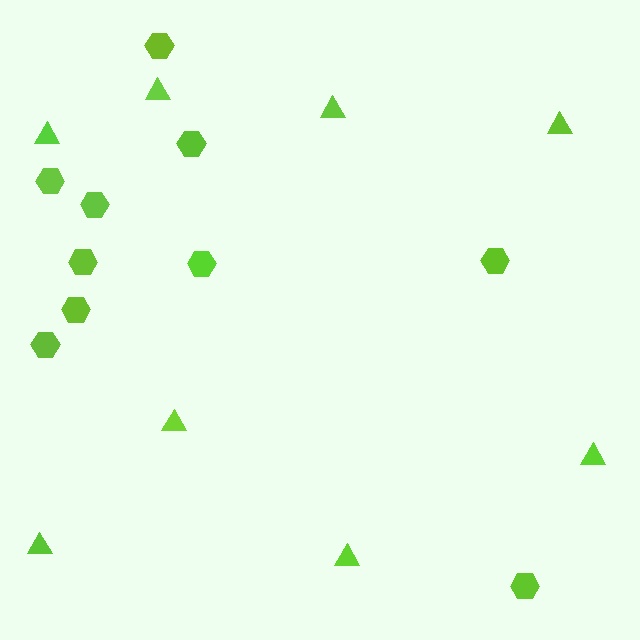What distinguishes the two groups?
There are 2 groups: one group of triangles (8) and one group of hexagons (10).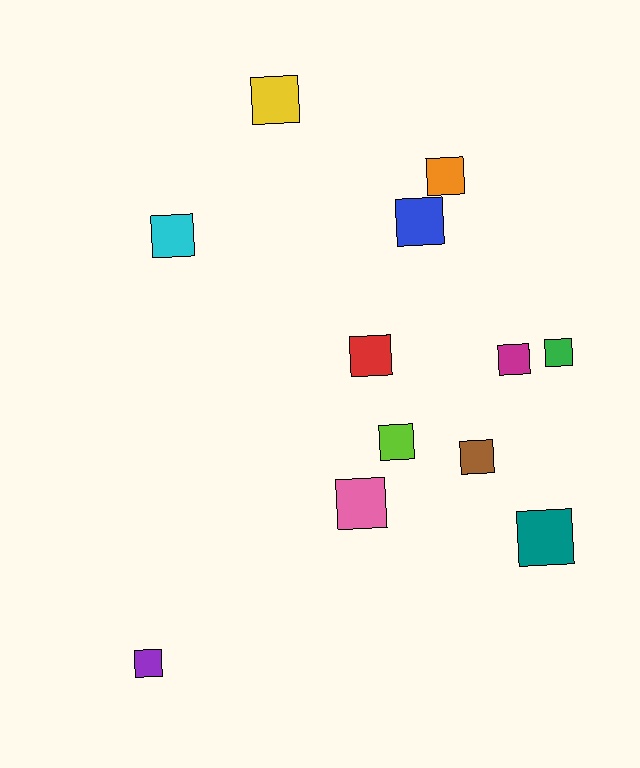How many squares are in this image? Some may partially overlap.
There are 12 squares.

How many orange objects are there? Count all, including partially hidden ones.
There is 1 orange object.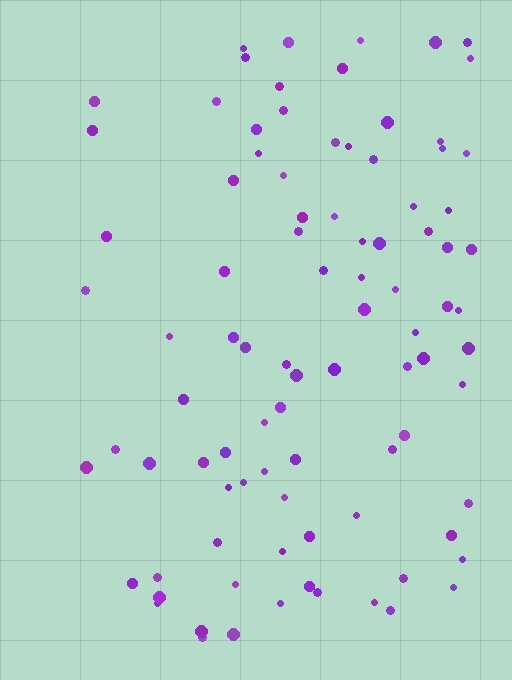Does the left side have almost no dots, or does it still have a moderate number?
Still a moderate number, just noticeably fewer than the right.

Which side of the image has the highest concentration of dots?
The right.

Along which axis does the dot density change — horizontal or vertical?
Horizontal.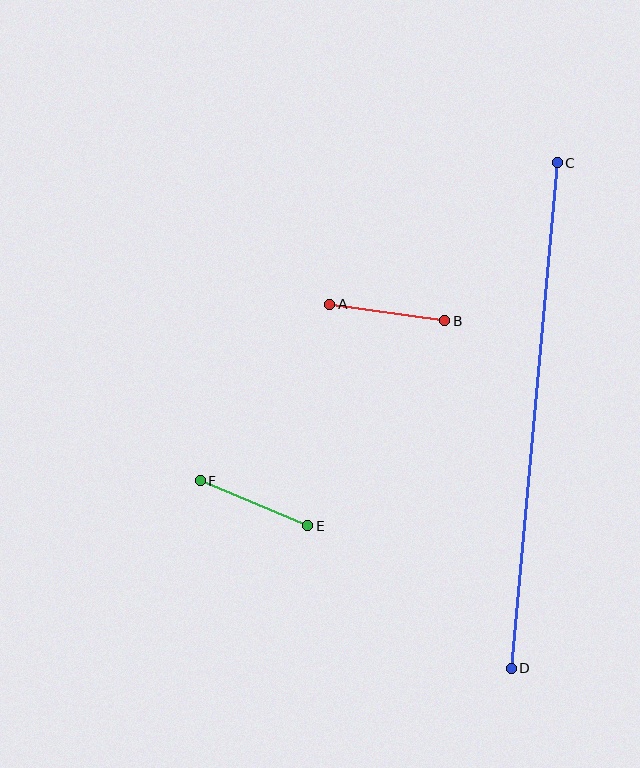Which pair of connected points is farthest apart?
Points C and D are farthest apart.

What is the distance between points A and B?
The distance is approximately 116 pixels.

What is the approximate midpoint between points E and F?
The midpoint is at approximately (254, 503) pixels.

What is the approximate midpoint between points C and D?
The midpoint is at approximately (534, 416) pixels.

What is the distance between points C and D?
The distance is approximately 508 pixels.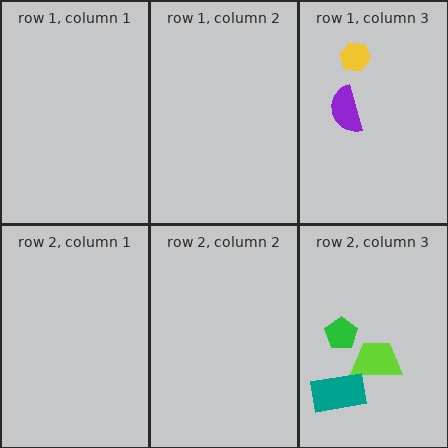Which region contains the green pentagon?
The row 2, column 3 region.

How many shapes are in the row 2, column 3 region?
3.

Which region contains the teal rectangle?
The row 2, column 3 region.